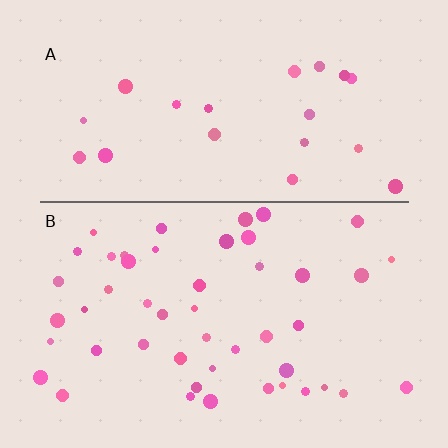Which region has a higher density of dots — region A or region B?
B (the bottom).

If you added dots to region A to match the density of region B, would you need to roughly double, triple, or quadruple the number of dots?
Approximately double.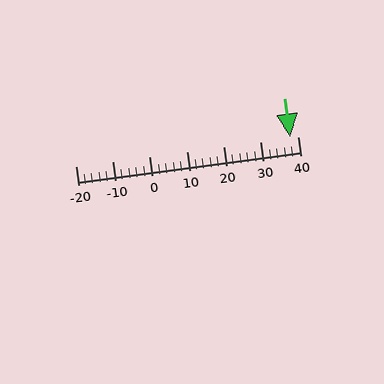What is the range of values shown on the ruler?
The ruler shows values from -20 to 40.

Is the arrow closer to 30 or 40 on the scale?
The arrow is closer to 40.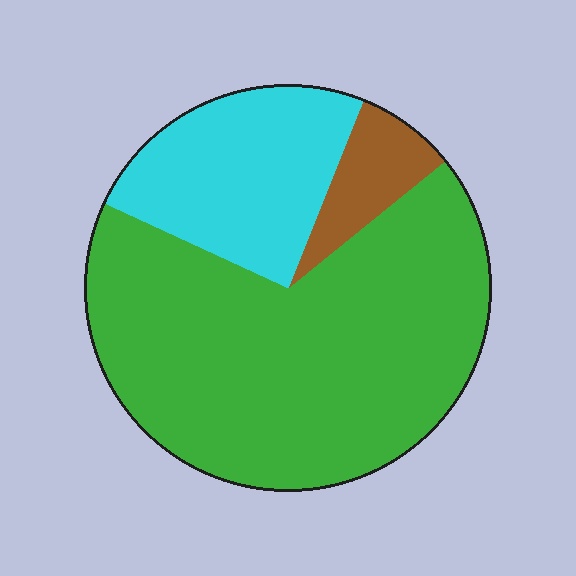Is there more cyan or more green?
Green.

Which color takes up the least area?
Brown, at roughly 10%.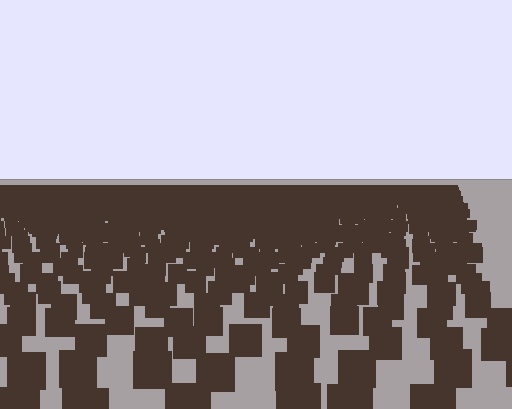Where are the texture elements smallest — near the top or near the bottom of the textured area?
Near the top.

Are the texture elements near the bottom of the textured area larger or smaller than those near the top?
Larger. Near the bottom, elements are closer to the viewer and appear at a bigger on-screen size.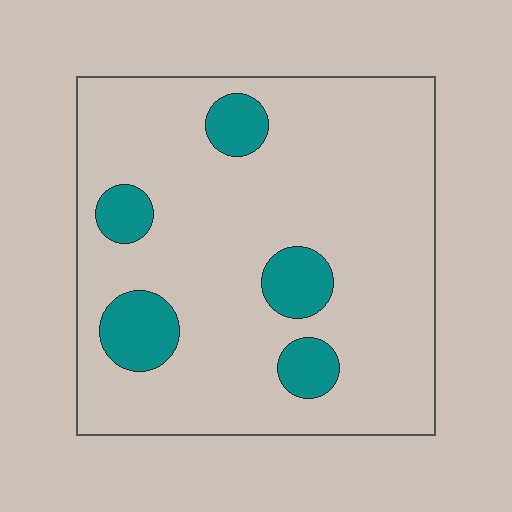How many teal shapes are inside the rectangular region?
5.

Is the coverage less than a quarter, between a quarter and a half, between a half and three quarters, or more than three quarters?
Less than a quarter.